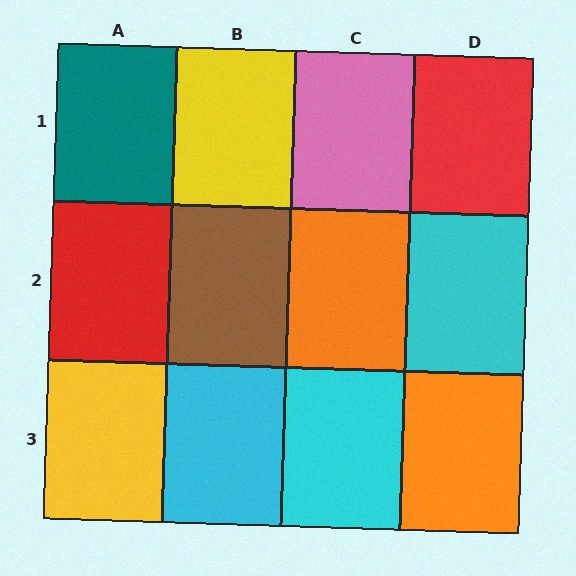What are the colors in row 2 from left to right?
Red, brown, orange, cyan.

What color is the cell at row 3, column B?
Cyan.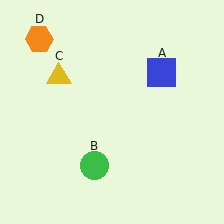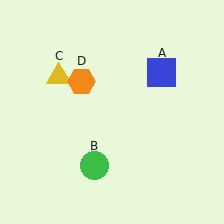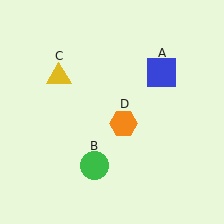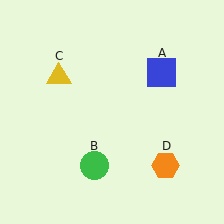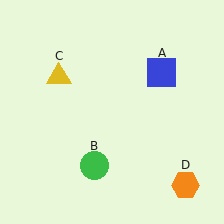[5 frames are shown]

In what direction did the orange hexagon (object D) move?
The orange hexagon (object D) moved down and to the right.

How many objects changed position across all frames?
1 object changed position: orange hexagon (object D).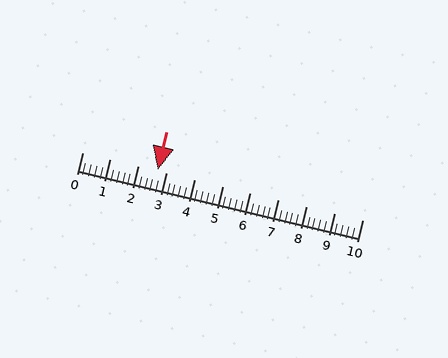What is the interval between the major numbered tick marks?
The major tick marks are spaced 1 units apart.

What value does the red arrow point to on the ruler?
The red arrow points to approximately 2.7.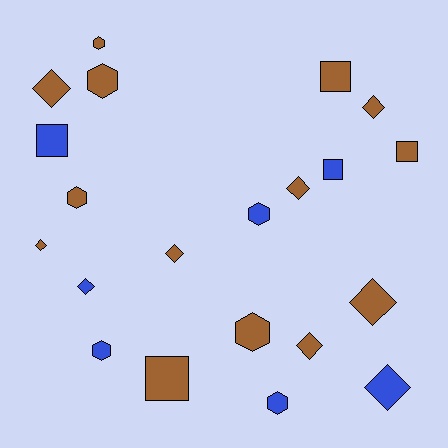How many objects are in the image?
There are 21 objects.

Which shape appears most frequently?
Diamond, with 9 objects.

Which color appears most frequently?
Brown, with 14 objects.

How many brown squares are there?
There are 3 brown squares.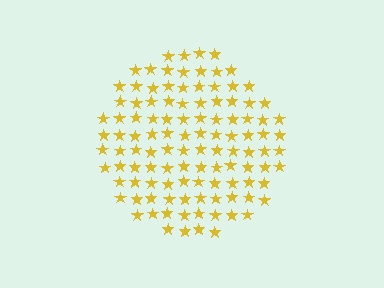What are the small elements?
The small elements are stars.